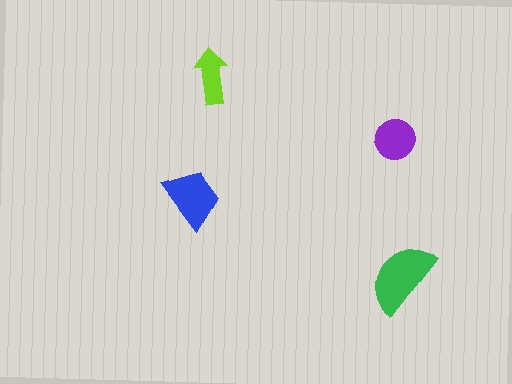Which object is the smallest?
The lime arrow.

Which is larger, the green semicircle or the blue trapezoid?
The green semicircle.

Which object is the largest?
The green semicircle.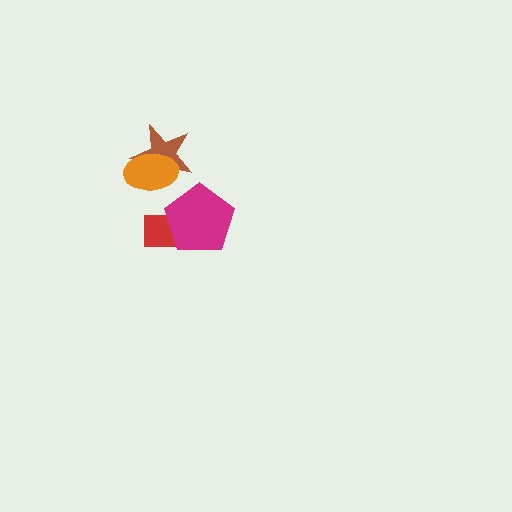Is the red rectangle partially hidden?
Yes, it is partially covered by another shape.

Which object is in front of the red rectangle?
The magenta pentagon is in front of the red rectangle.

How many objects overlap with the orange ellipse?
1 object overlaps with the orange ellipse.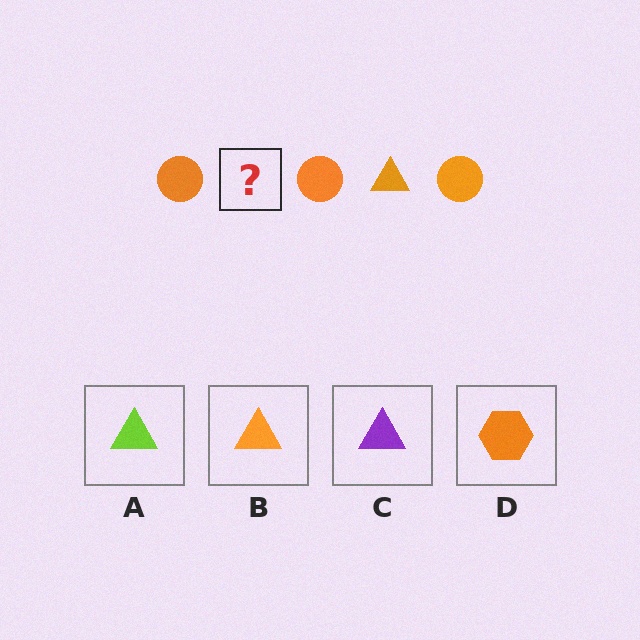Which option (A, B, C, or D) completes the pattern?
B.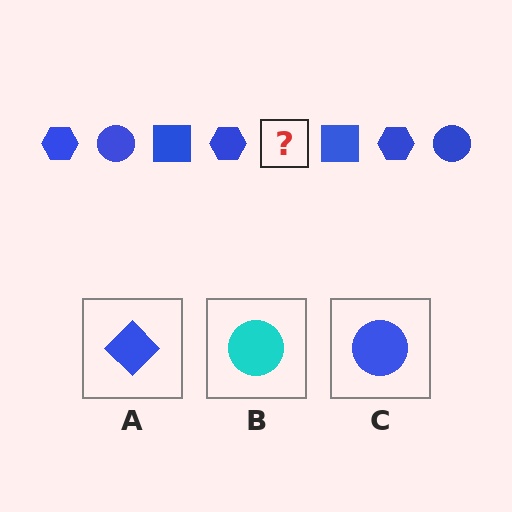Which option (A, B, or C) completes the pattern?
C.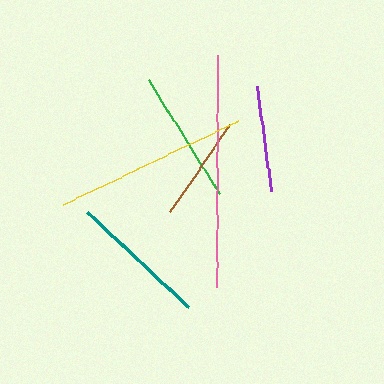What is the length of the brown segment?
The brown segment is approximately 105 pixels long.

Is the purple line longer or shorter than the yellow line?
The yellow line is longer than the purple line.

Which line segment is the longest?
The pink line is the longest at approximately 232 pixels.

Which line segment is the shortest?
The brown line is the shortest at approximately 105 pixels.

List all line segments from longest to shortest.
From longest to shortest: pink, yellow, teal, green, purple, brown.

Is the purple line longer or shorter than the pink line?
The pink line is longer than the purple line.